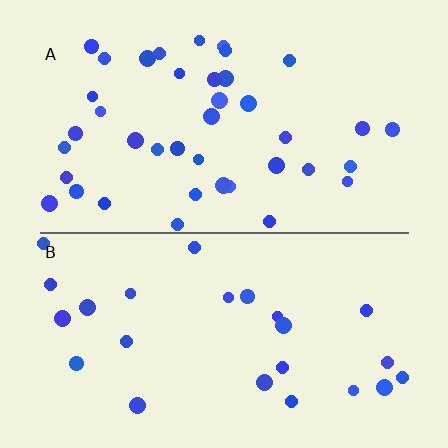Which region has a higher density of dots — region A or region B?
A (the top).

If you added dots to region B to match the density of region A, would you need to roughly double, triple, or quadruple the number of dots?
Approximately double.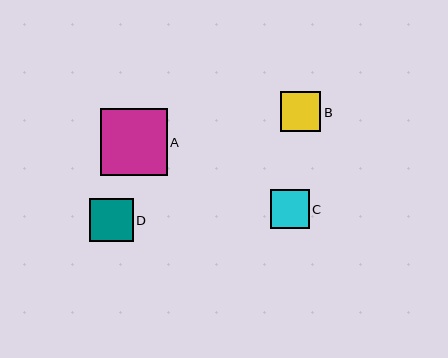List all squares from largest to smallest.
From largest to smallest: A, D, B, C.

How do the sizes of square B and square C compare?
Square B and square C are approximately the same size.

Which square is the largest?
Square A is the largest with a size of approximately 66 pixels.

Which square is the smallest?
Square C is the smallest with a size of approximately 39 pixels.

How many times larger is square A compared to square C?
Square A is approximately 1.7 times the size of square C.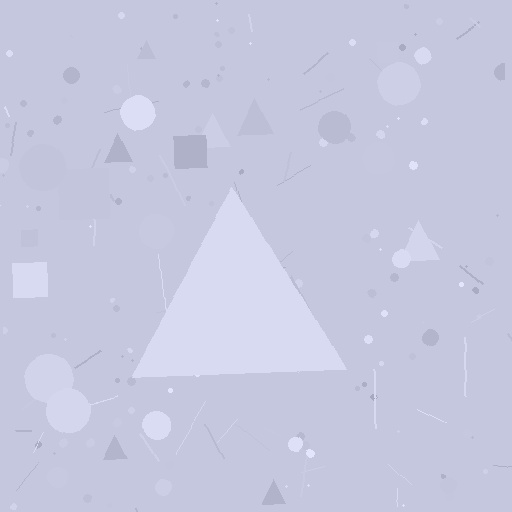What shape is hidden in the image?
A triangle is hidden in the image.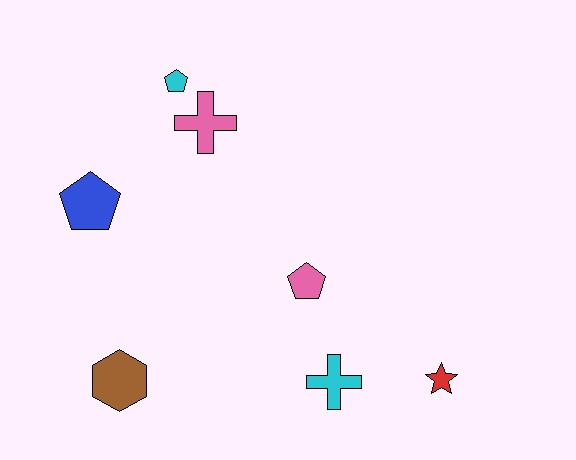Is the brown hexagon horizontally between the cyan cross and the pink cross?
No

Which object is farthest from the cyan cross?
The cyan pentagon is farthest from the cyan cross.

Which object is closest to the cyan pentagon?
The pink cross is closest to the cyan pentagon.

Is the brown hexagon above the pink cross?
No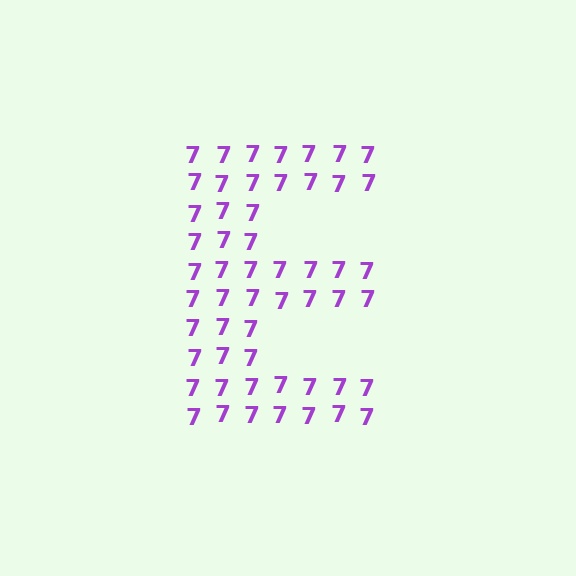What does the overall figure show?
The overall figure shows the letter E.